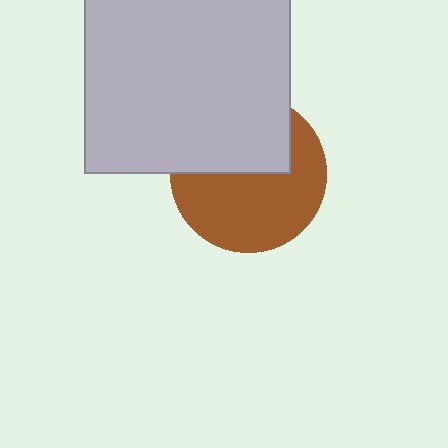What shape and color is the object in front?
The object in front is a light gray rectangle.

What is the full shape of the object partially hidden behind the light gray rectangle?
The partially hidden object is a brown circle.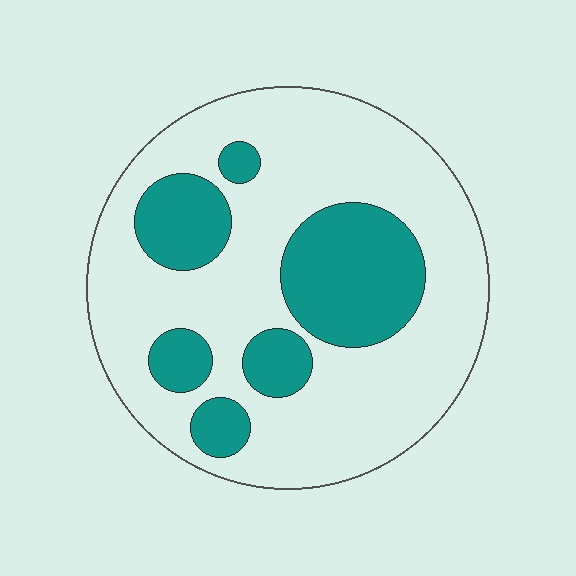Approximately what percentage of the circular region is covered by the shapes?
Approximately 30%.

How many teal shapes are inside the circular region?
6.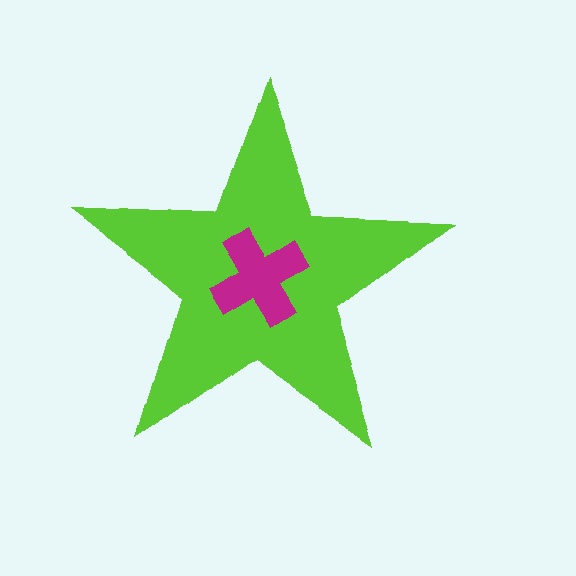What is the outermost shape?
The lime star.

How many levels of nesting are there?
2.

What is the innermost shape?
The magenta cross.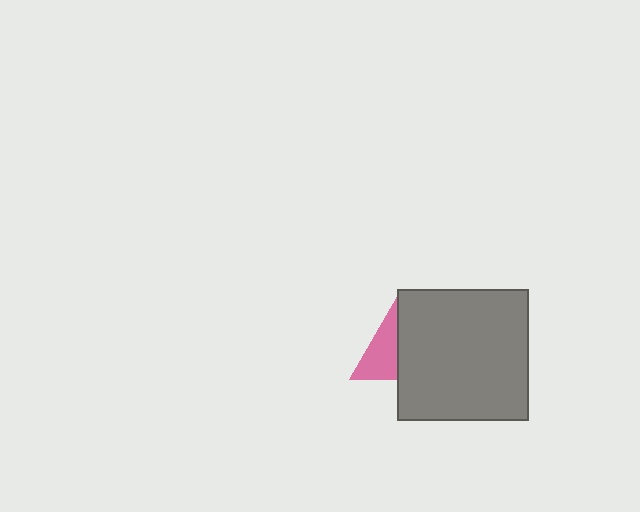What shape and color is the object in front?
The object in front is a gray square.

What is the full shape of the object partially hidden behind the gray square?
The partially hidden object is a pink triangle.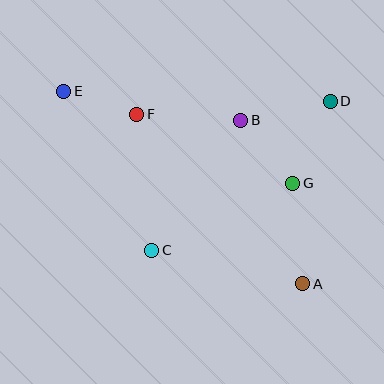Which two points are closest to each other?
Points E and F are closest to each other.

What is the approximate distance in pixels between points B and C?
The distance between B and C is approximately 157 pixels.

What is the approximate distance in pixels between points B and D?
The distance between B and D is approximately 92 pixels.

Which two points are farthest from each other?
Points A and E are farthest from each other.